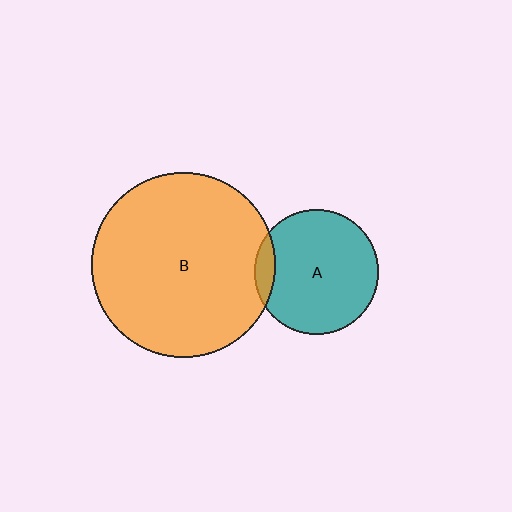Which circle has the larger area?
Circle B (orange).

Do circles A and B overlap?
Yes.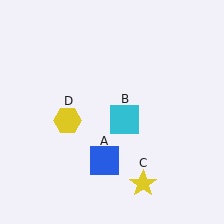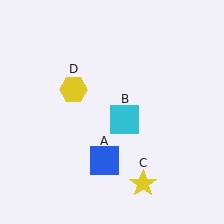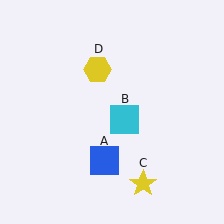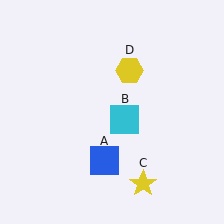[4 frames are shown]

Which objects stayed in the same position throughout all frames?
Blue square (object A) and cyan square (object B) and yellow star (object C) remained stationary.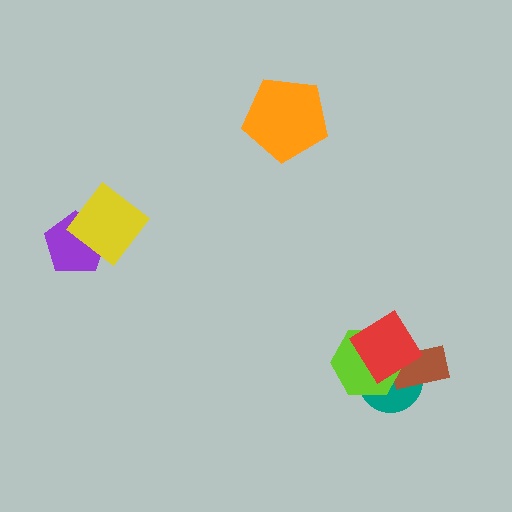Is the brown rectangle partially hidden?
Yes, it is partially covered by another shape.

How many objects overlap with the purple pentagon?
1 object overlaps with the purple pentagon.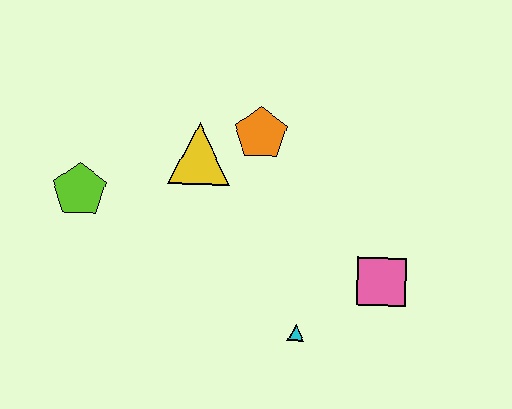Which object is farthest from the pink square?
The lime pentagon is farthest from the pink square.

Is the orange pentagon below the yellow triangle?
No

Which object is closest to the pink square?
The cyan triangle is closest to the pink square.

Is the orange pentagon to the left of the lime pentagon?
No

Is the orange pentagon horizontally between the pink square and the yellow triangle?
Yes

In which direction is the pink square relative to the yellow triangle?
The pink square is to the right of the yellow triangle.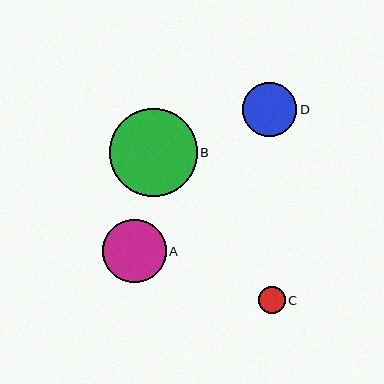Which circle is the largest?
Circle B is the largest with a size of approximately 88 pixels.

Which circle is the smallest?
Circle C is the smallest with a size of approximately 27 pixels.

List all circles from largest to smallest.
From largest to smallest: B, A, D, C.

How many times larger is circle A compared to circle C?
Circle A is approximately 2.4 times the size of circle C.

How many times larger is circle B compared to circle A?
Circle B is approximately 1.4 times the size of circle A.